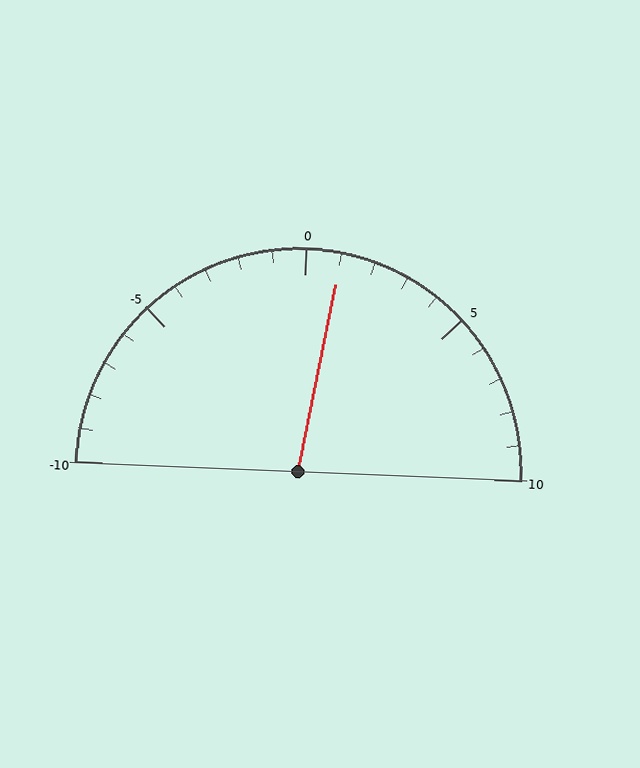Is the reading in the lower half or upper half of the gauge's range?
The reading is in the upper half of the range (-10 to 10).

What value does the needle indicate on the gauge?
The needle indicates approximately 1.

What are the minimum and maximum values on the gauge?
The gauge ranges from -10 to 10.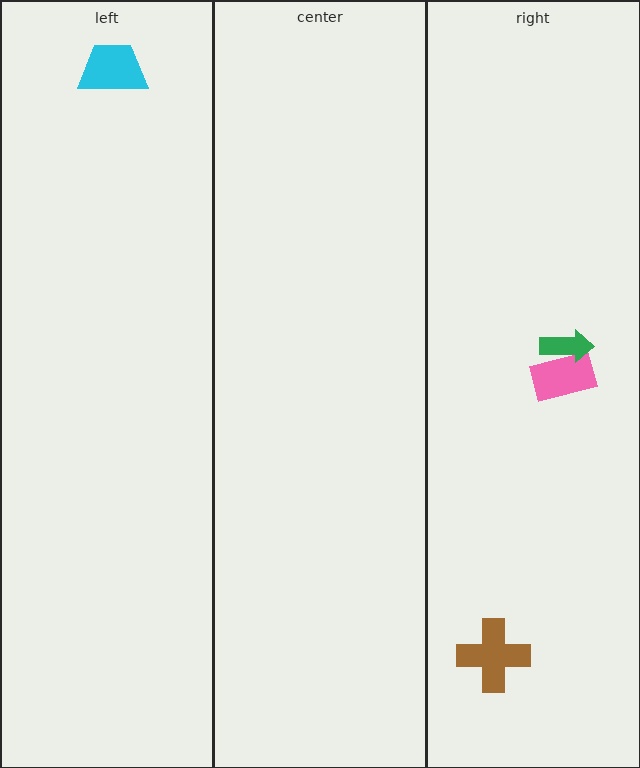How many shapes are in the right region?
3.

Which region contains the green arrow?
The right region.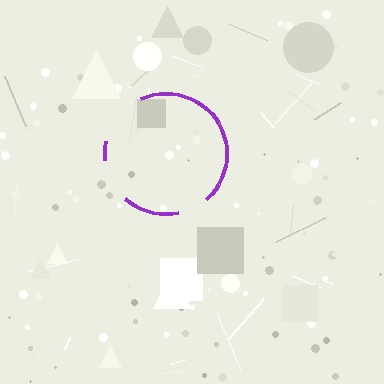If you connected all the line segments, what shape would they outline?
They would outline a circle.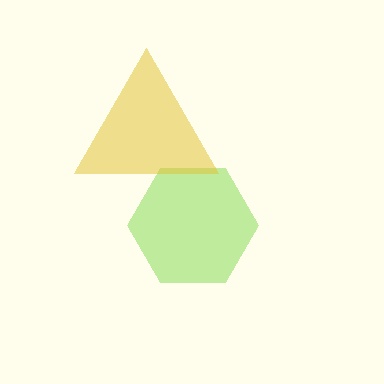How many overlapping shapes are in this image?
There are 2 overlapping shapes in the image.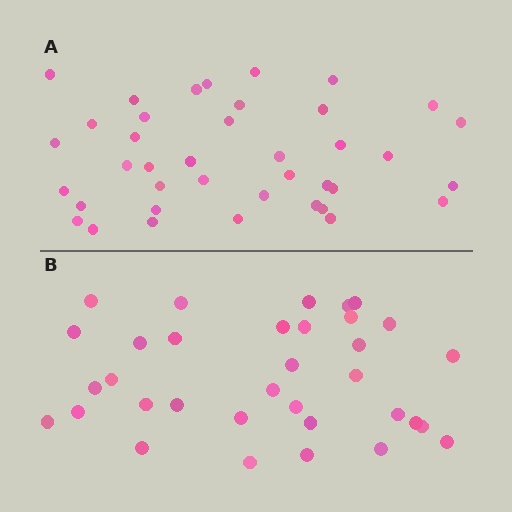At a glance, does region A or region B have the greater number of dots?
Region A (the top region) has more dots.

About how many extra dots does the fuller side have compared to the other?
Region A has about 5 more dots than region B.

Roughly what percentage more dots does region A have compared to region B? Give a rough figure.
About 15% more.